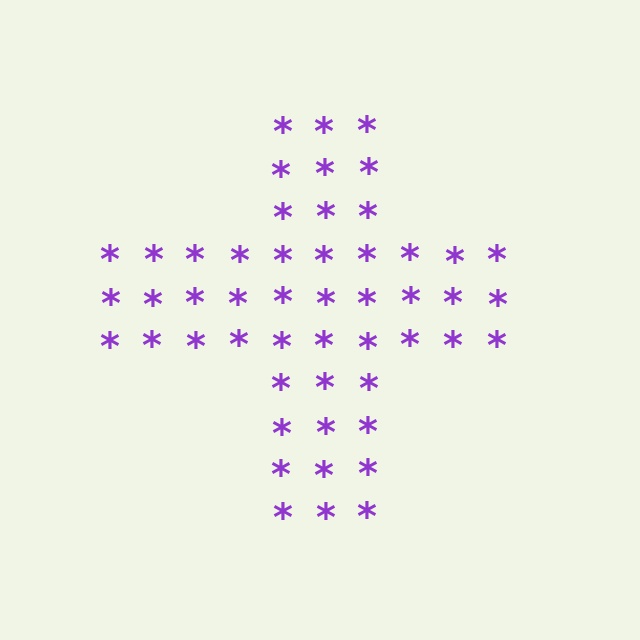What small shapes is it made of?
It is made of small asterisks.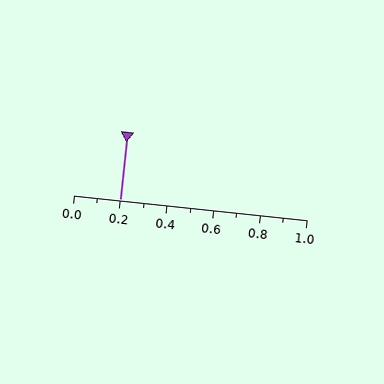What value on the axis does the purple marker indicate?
The marker indicates approximately 0.2.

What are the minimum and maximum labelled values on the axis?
The axis runs from 0.0 to 1.0.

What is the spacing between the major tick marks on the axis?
The major ticks are spaced 0.2 apart.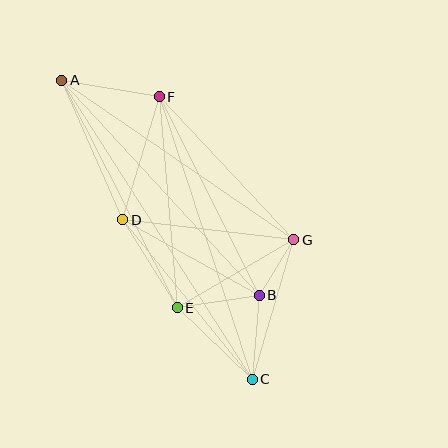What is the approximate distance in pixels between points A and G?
The distance between A and G is approximately 281 pixels.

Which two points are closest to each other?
Points B and G are closest to each other.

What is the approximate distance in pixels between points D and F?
The distance between D and F is approximately 128 pixels.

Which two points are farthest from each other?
Points A and C are farthest from each other.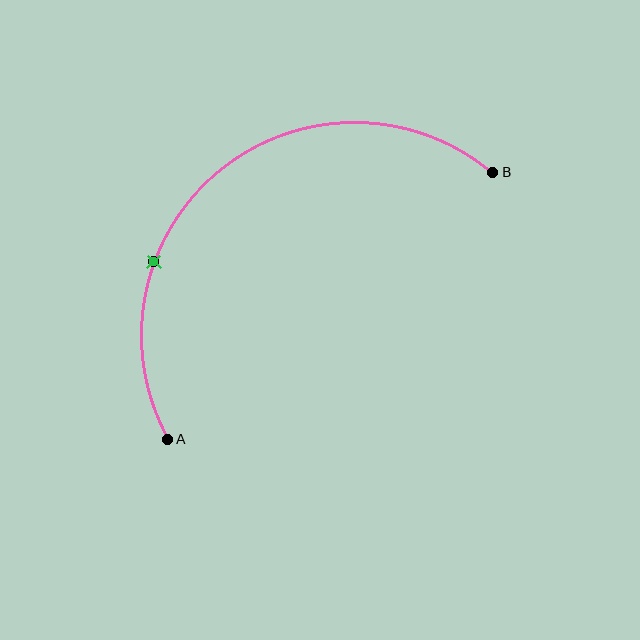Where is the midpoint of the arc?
The arc midpoint is the point on the curve farthest from the straight line joining A and B. It sits above and to the left of that line.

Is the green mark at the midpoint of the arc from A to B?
No. The green mark lies on the arc but is closer to endpoint A. The arc midpoint would be at the point on the curve equidistant along the arc from both A and B.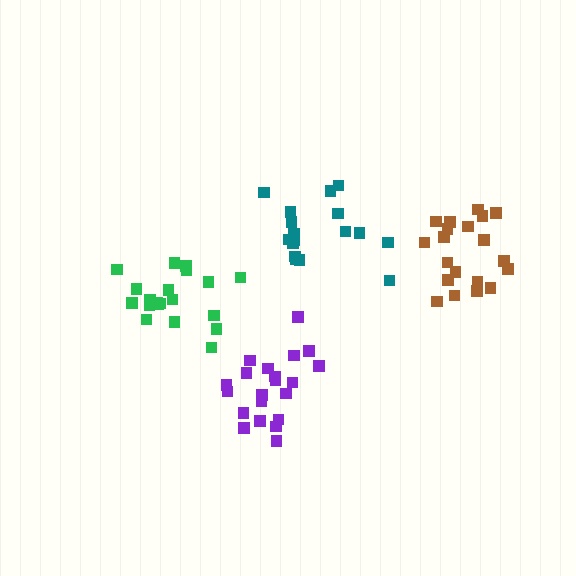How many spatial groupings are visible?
There are 4 spatial groupings.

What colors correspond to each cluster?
The clusters are colored: teal, brown, purple, green.